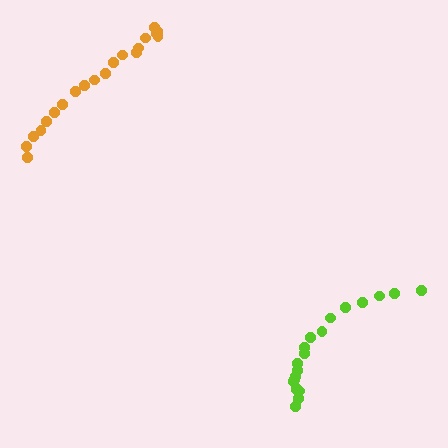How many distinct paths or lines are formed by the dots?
There are 2 distinct paths.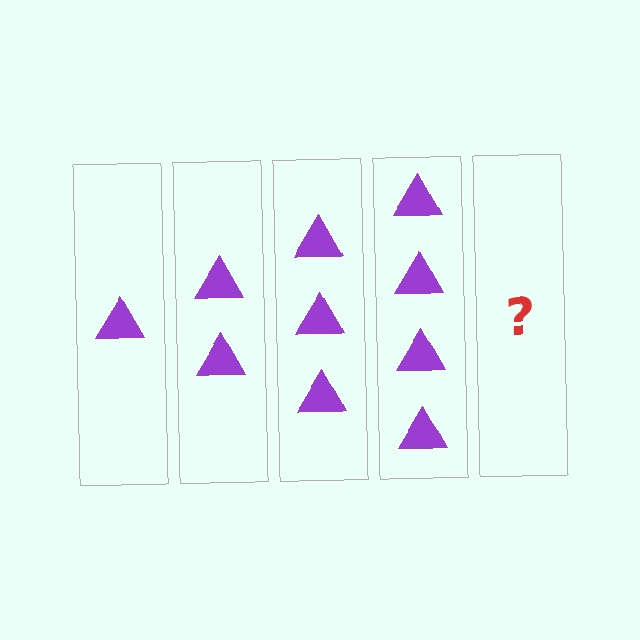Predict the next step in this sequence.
The next step is 5 triangles.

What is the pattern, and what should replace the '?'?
The pattern is that each step adds one more triangle. The '?' should be 5 triangles.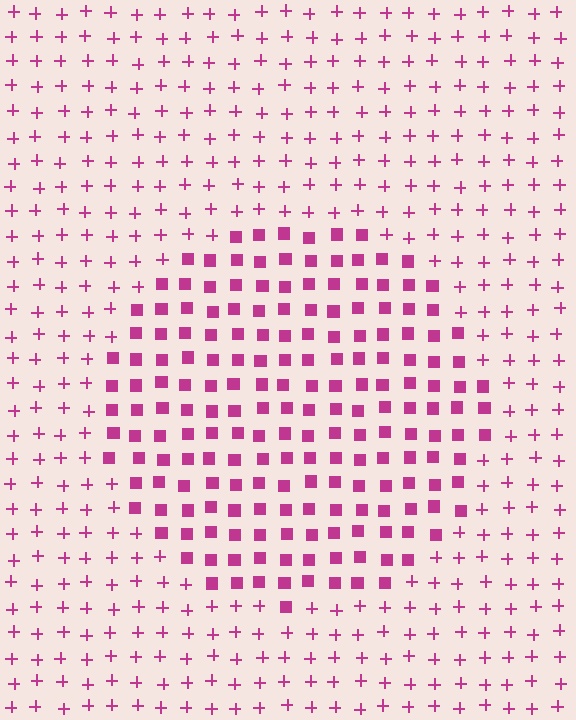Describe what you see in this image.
The image is filled with small magenta elements arranged in a uniform grid. A circle-shaped region contains squares, while the surrounding area contains plus signs. The boundary is defined purely by the change in element shape.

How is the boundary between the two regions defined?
The boundary is defined by a change in element shape: squares inside vs. plus signs outside. All elements share the same color and spacing.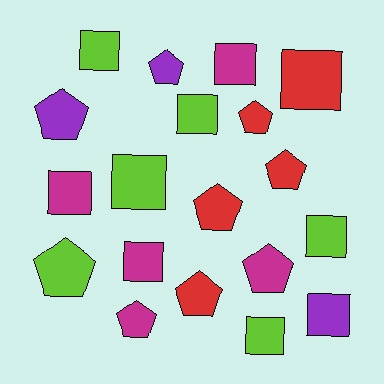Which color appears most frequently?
Lime, with 6 objects.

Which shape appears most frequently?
Square, with 10 objects.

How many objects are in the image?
There are 19 objects.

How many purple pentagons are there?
There are 2 purple pentagons.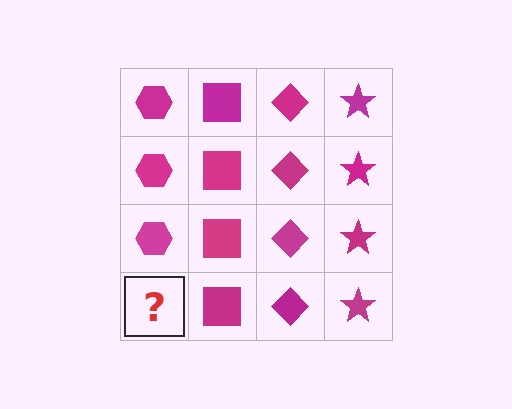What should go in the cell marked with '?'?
The missing cell should contain a magenta hexagon.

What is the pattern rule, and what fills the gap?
The rule is that each column has a consistent shape. The gap should be filled with a magenta hexagon.